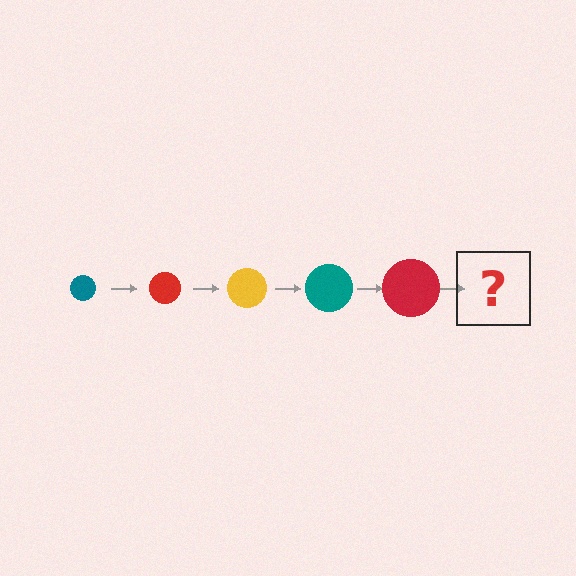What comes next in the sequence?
The next element should be a yellow circle, larger than the previous one.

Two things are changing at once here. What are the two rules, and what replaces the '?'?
The two rules are that the circle grows larger each step and the color cycles through teal, red, and yellow. The '?' should be a yellow circle, larger than the previous one.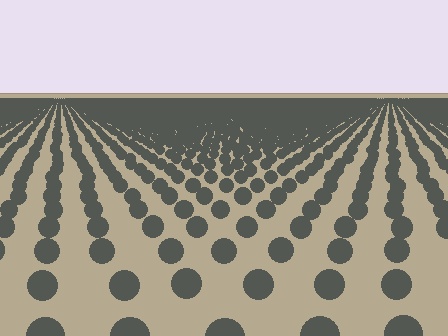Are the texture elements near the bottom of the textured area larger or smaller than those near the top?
Larger. Near the bottom, elements are closer to the viewer and appear at a bigger on-screen size.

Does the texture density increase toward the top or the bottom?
Density increases toward the top.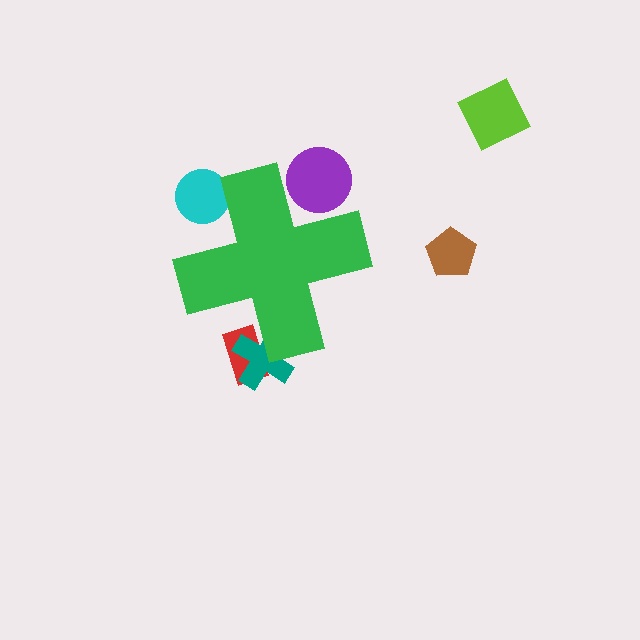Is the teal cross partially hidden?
Yes, the teal cross is partially hidden behind the green cross.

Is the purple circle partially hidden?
Yes, the purple circle is partially hidden behind the green cross.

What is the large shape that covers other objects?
A green cross.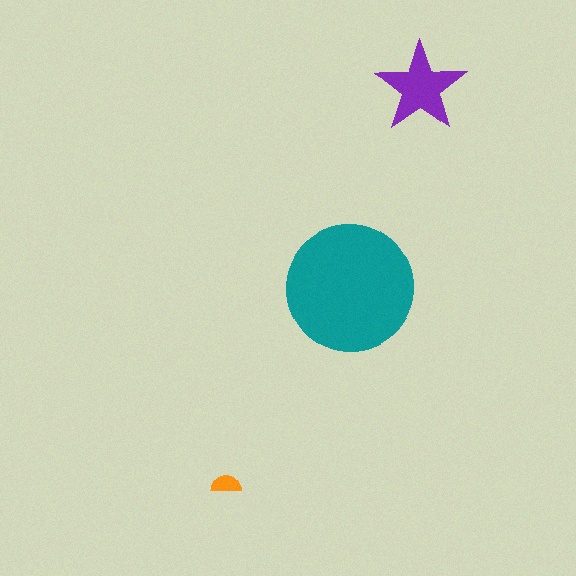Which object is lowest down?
The orange semicircle is bottommost.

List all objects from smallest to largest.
The orange semicircle, the purple star, the teal circle.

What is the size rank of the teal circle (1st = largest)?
1st.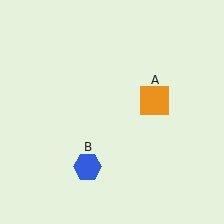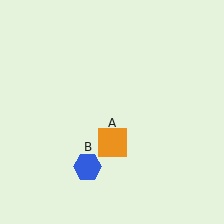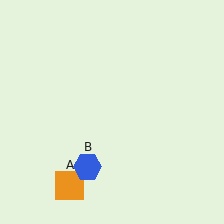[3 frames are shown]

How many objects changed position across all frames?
1 object changed position: orange square (object A).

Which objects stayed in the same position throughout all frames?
Blue hexagon (object B) remained stationary.